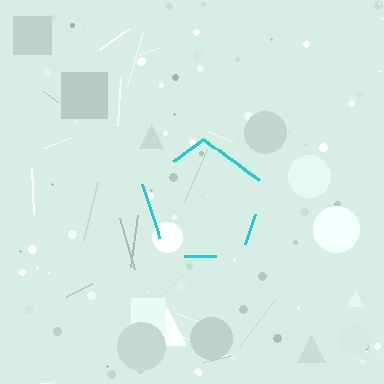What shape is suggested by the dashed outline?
The dashed outline suggests a pentagon.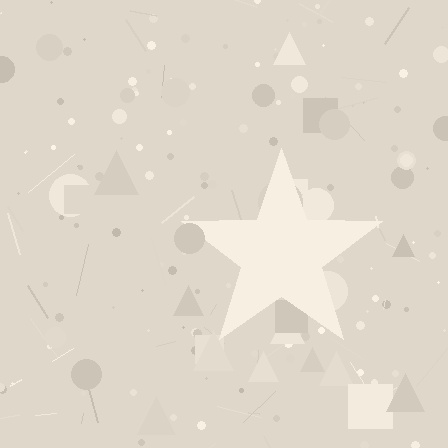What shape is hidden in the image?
A star is hidden in the image.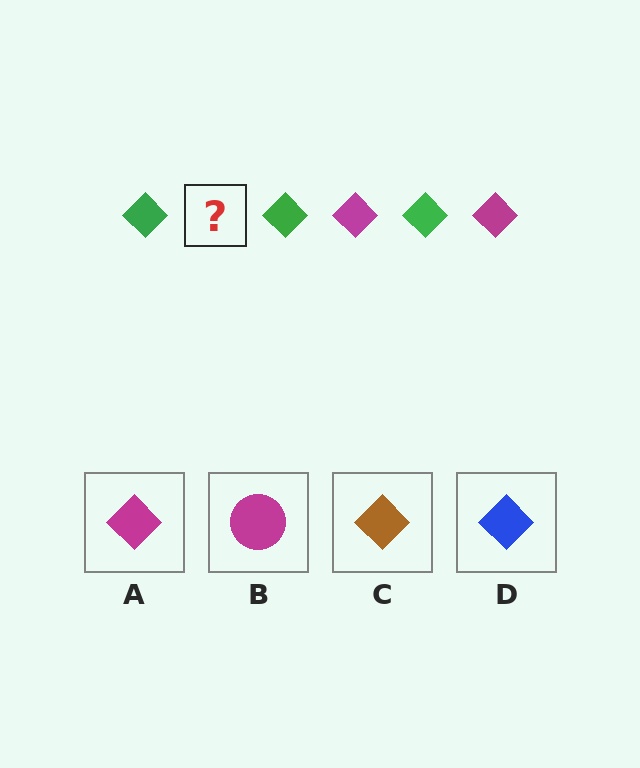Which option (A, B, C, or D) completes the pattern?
A.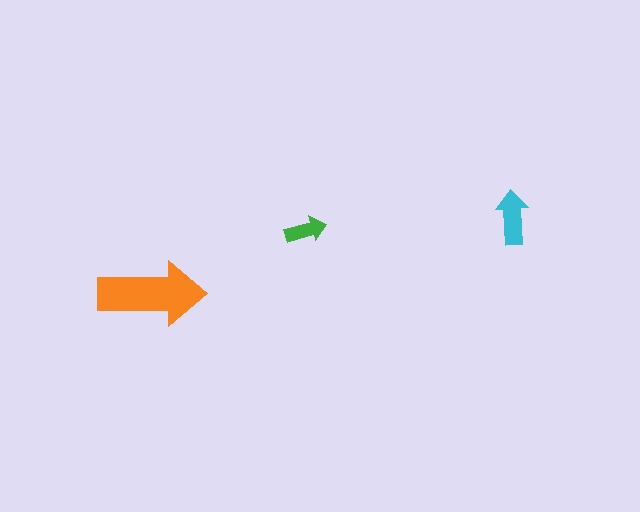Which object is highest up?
The cyan arrow is topmost.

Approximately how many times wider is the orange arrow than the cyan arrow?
About 2 times wider.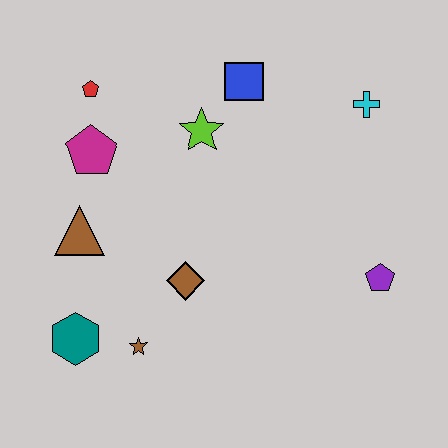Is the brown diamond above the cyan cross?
No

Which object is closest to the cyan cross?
The blue square is closest to the cyan cross.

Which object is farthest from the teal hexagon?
The cyan cross is farthest from the teal hexagon.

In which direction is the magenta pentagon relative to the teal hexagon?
The magenta pentagon is above the teal hexagon.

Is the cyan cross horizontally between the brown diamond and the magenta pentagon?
No